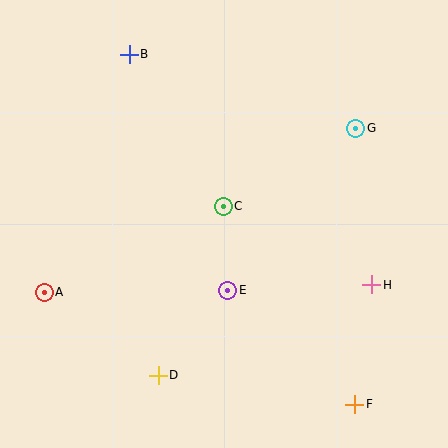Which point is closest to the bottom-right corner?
Point F is closest to the bottom-right corner.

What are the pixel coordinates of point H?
Point H is at (372, 285).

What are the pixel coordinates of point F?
Point F is at (355, 404).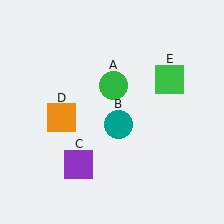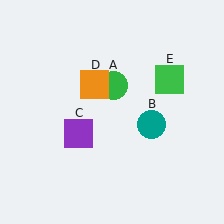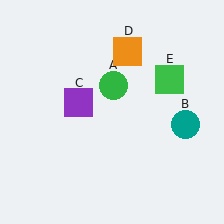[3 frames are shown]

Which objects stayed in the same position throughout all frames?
Green circle (object A) and green square (object E) remained stationary.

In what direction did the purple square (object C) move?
The purple square (object C) moved up.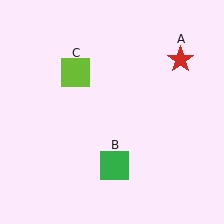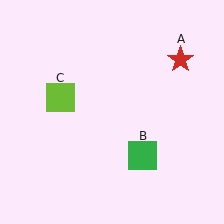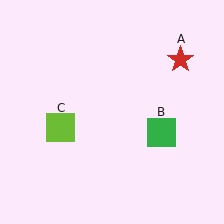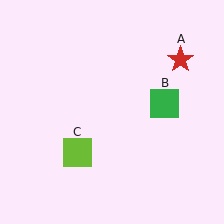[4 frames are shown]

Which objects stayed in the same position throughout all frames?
Red star (object A) remained stationary.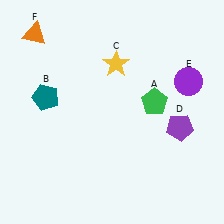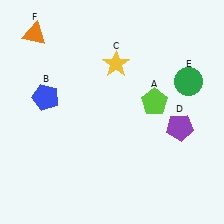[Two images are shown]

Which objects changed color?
A changed from green to lime. B changed from teal to blue. E changed from purple to green.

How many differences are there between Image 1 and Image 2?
There are 3 differences between the two images.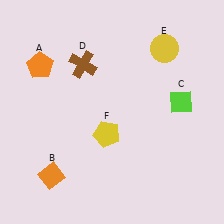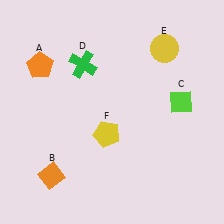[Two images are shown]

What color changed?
The cross (D) changed from brown in Image 1 to green in Image 2.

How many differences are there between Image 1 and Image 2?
There is 1 difference between the two images.